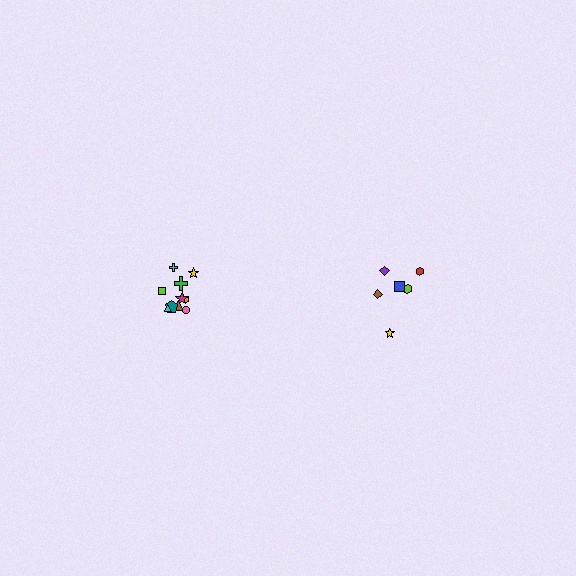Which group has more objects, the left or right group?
The left group.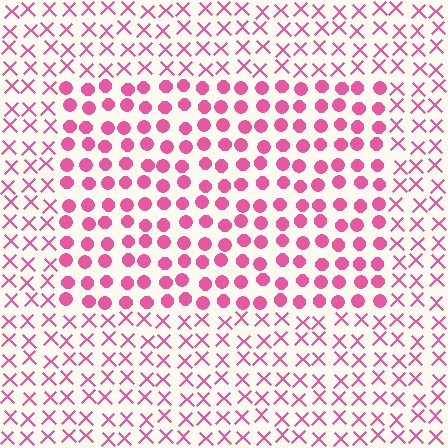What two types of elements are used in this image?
The image uses circles inside the rectangle region and X marks outside it.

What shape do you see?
I see a rectangle.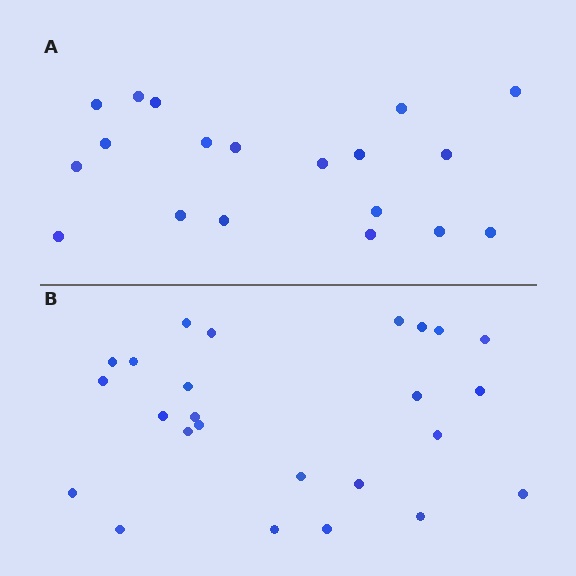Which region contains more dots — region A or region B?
Region B (the bottom region) has more dots.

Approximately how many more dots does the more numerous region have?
Region B has about 6 more dots than region A.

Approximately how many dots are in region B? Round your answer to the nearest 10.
About 20 dots. (The exact count is 25, which rounds to 20.)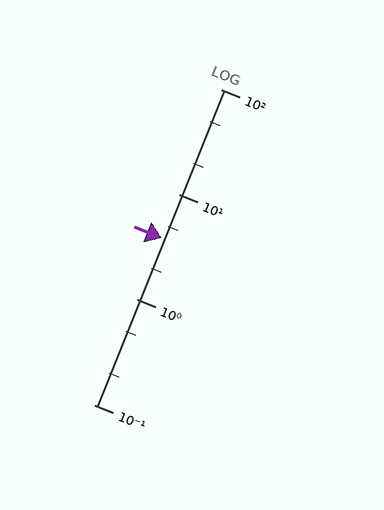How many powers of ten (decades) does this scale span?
The scale spans 3 decades, from 0.1 to 100.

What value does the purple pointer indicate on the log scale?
The pointer indicates approximately 3.8.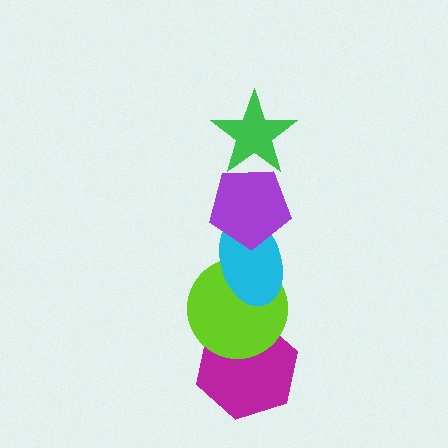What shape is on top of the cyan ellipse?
The purple pentagon is on top of the cyan ellipse.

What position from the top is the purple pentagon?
The purple pentagon is 2nd from the top.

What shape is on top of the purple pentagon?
The green star is on top of the purple pentagon.